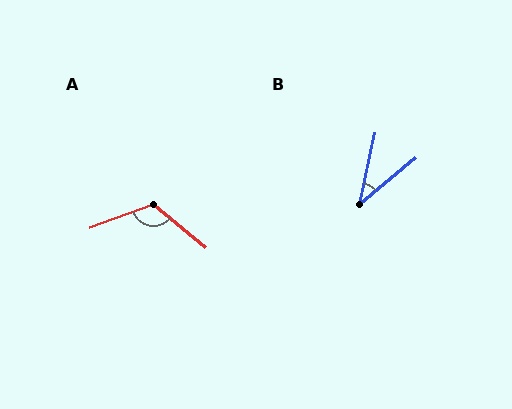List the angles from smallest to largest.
B (38°), A (121°).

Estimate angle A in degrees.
Approximately 121 degrees.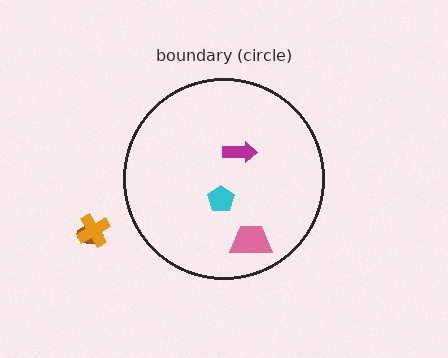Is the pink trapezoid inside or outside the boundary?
Inside.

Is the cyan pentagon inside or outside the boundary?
Inside.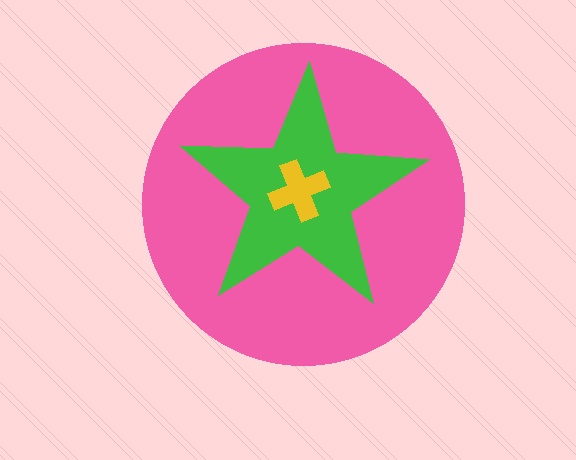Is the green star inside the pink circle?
Yes.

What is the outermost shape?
The pink circle.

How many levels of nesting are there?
3.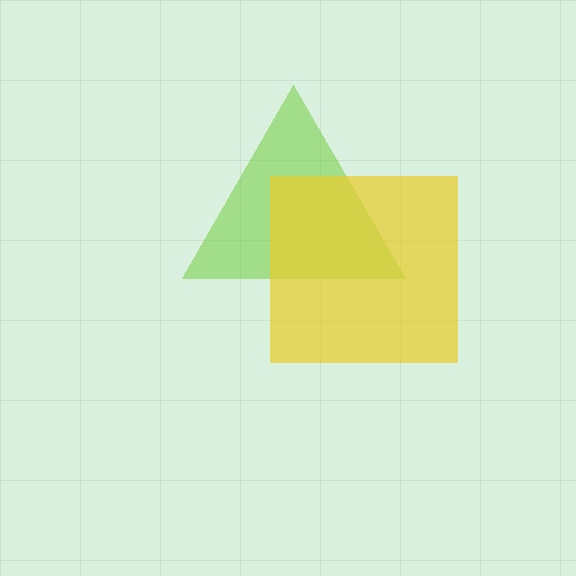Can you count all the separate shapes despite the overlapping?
Yes, there are 2 separate shapes.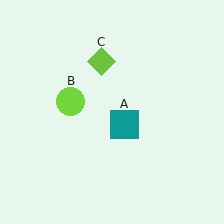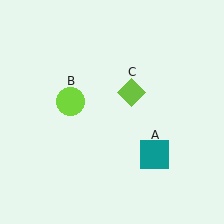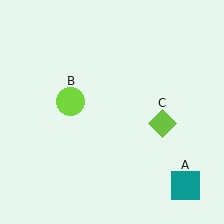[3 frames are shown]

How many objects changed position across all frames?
2 objects changed position: teal square (object A), lime diamond (object C).